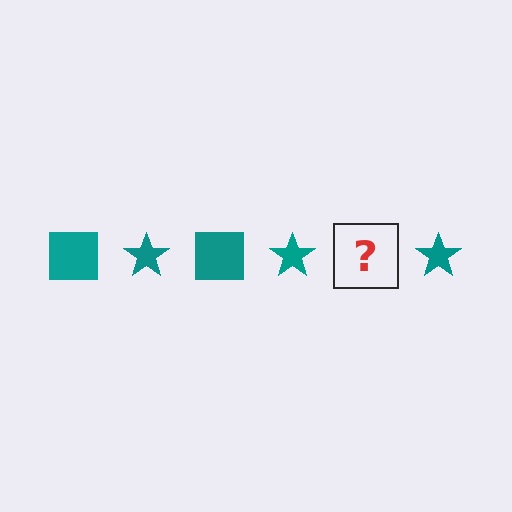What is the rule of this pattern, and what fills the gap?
The rule is that the pattern cycles through square, star shapes in teal. The gap should be filled with a teal square.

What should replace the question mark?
The question mark should be replaced with a teal square.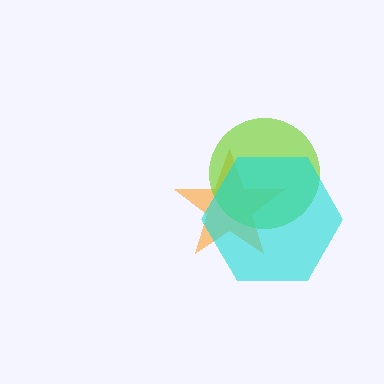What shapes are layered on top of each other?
The layered shapes are: an orange star, a lime circle, a cyan hexagon.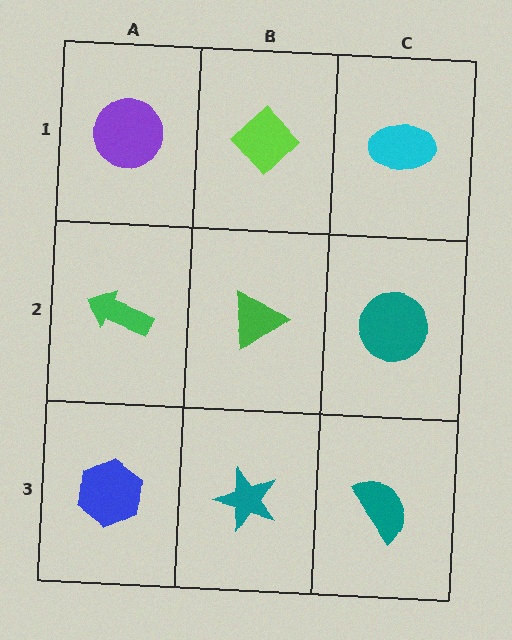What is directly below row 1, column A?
A green arrow.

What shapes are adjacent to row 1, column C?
A teal circle (row 2, column C), a lime diamond (row 1, column B).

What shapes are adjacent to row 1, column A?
A green arrow (row 2, column A), a lime diamond (row 1, column B).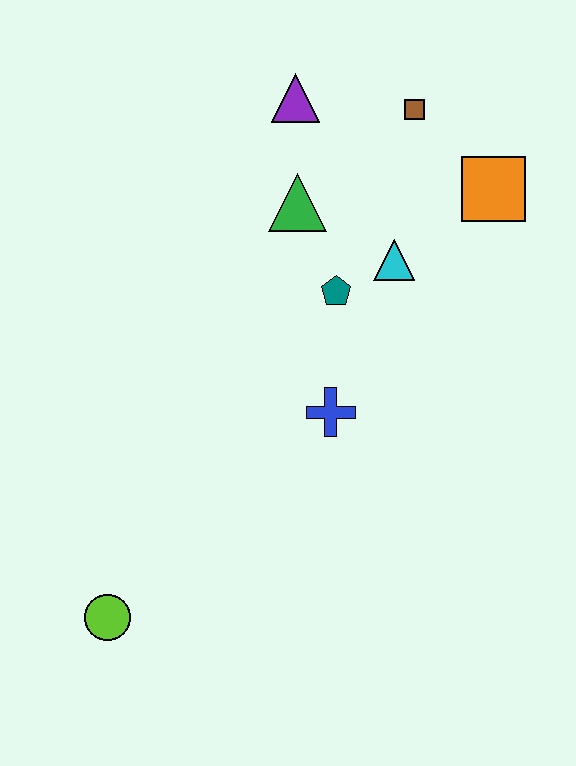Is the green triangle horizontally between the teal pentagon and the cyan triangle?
No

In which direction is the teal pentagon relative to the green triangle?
The teal pentagon is below the green triangle.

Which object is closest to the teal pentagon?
The cyan triangle is closest to the teal pentagon.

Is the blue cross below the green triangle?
Yes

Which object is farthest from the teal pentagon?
The lime circle is farthest from the teal pentagon.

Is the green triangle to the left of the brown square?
Yes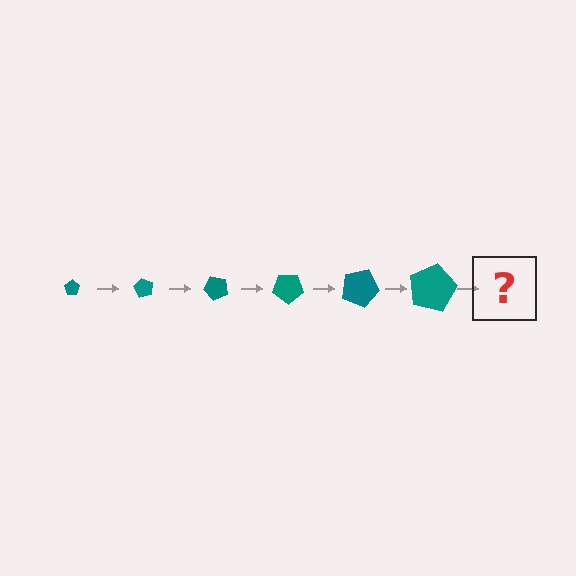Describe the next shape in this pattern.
It should be a pentagon, larger than the previous one and rotated 360 degrees from the start.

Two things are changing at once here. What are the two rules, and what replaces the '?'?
The two rules are that the pentagon grows larger each step and it rotates 60 degrees each step. The '?' should be a pentagon, larger than the previous one and rotated 360 degrees from the start.